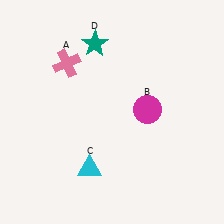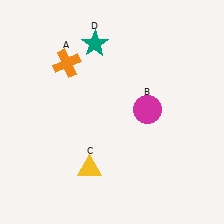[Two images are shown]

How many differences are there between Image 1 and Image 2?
There are 2 differences between the two images.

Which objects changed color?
A changed from pink to orange. C changed from cyan to yellow.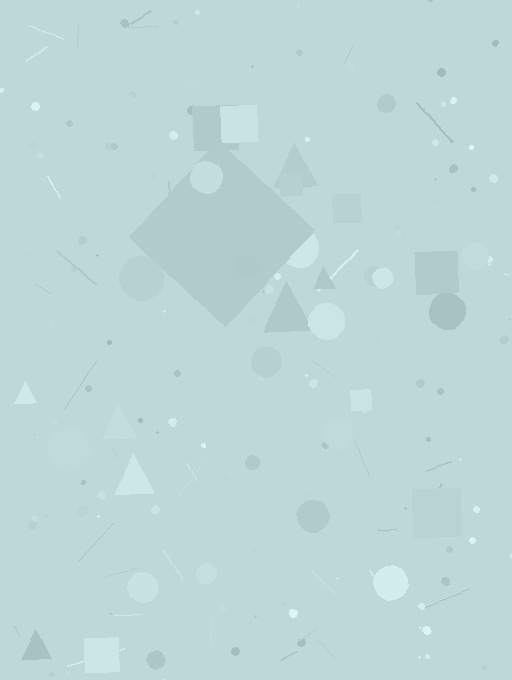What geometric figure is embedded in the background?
A diamond is embedded in the background.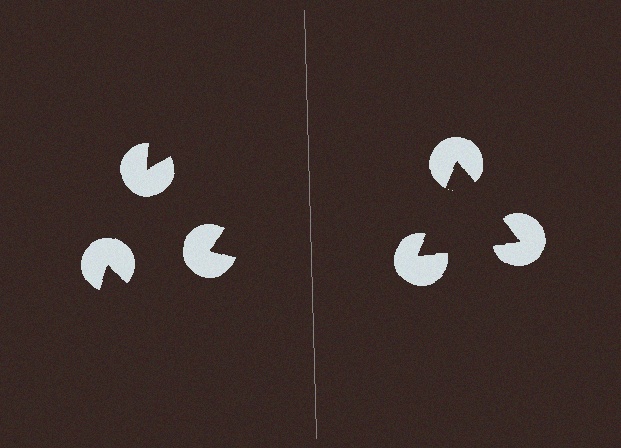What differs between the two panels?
The pac-man discs are positioned identically on both sides; only the wedge orientations differ. On the right they align to a triangle; on the left they are misaligned.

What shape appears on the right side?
An illusory triangle.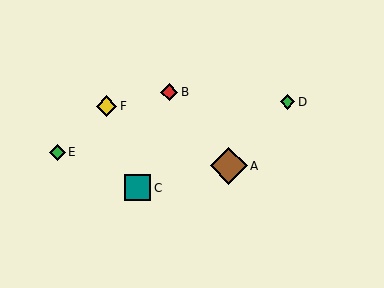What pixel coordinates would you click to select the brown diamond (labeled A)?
Click at (229, 166) to select the brown diamond A.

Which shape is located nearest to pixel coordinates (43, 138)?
The green diamond (labeled E) at (57, 152) is nearest to that location.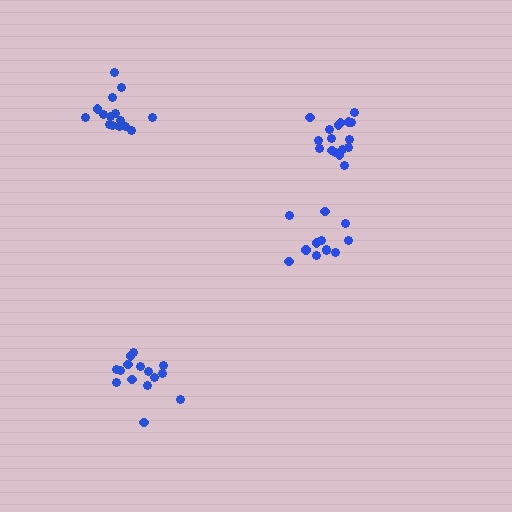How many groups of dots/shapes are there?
There are 4 groups.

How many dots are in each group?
Group 1: 12 dots, Group 2: 15 dots, Group 3: 17 dots, Group 4: 15 dots (59 total).